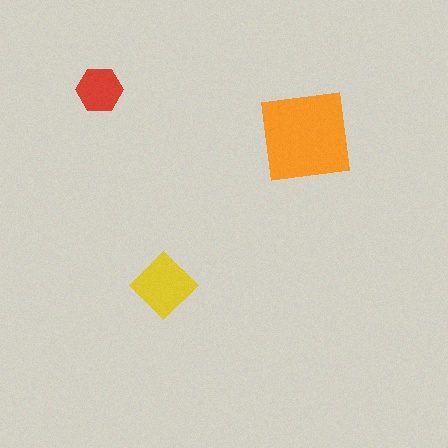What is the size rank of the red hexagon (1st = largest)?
3rd.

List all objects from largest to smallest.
The orange square, the yellow diamond, the red hexagon.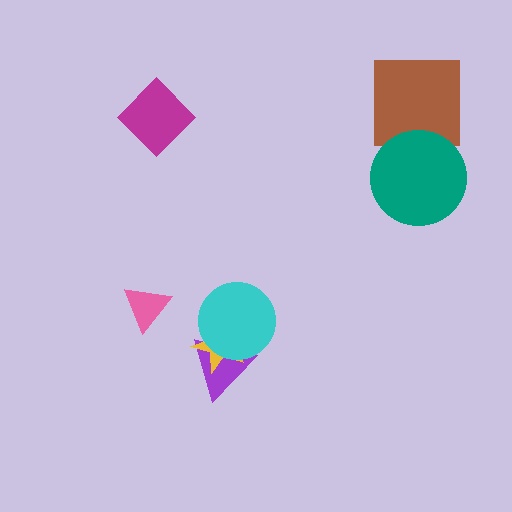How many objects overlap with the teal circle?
1 object overlaps with the teal circle.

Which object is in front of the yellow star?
The cyan circle is in front of the yellow star.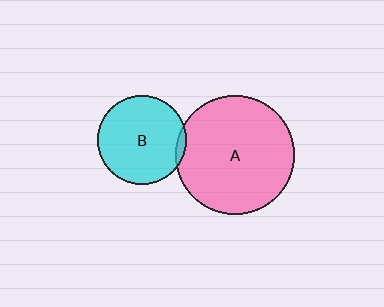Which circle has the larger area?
Circle A (pink).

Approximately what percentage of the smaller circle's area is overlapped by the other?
Approximately 5%.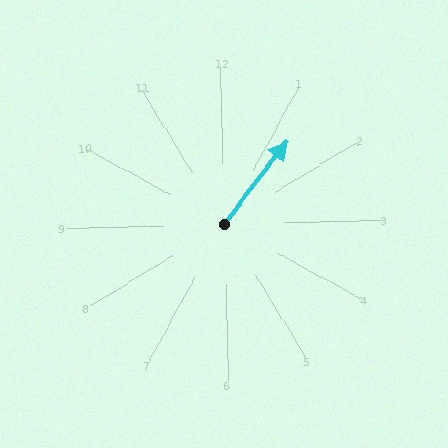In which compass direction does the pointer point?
Northeast.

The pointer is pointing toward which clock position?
Roughly 1 o'clock.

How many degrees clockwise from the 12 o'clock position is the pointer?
Approximately 39 degrees.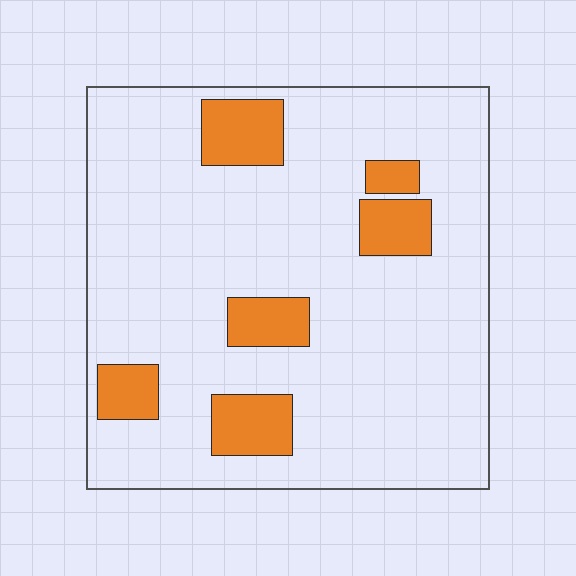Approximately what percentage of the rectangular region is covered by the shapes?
Approximately 15%.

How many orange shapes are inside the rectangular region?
6.